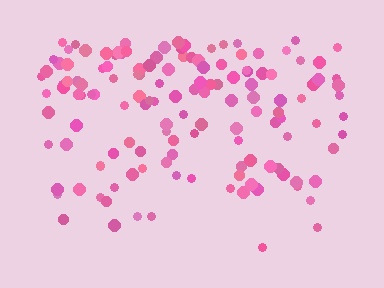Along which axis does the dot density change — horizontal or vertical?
Vertical.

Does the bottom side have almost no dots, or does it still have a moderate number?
Still a moderate number, just noticeably fewer than the top.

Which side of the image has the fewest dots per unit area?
The bottom.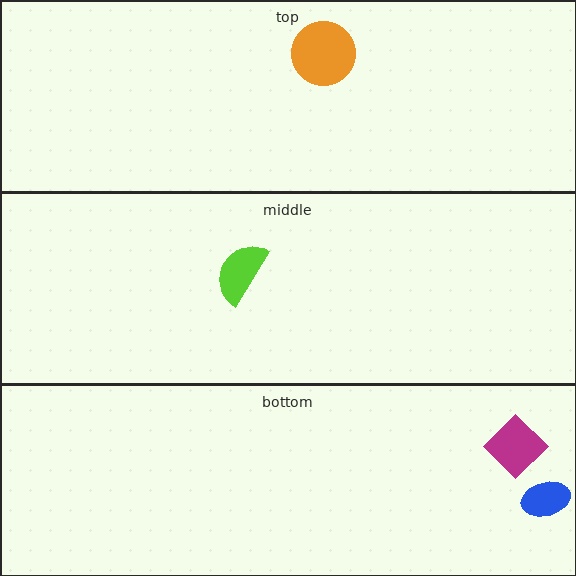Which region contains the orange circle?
The top region.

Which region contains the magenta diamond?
The bottom region.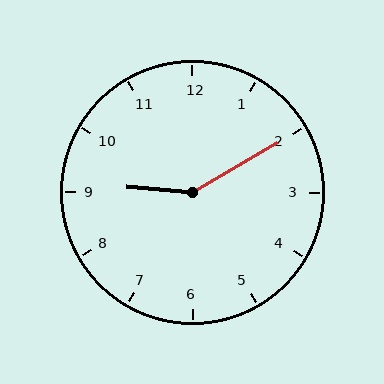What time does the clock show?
9:10.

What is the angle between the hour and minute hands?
Approximately 145 degrees.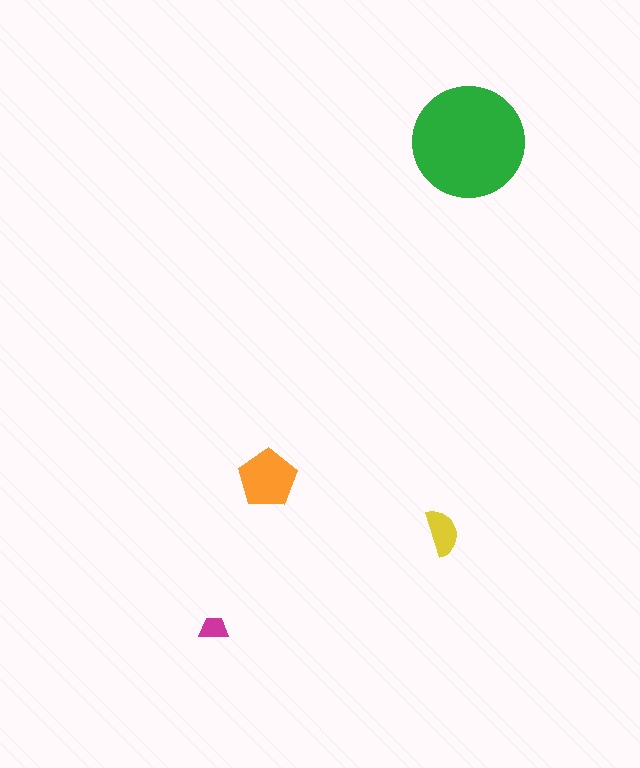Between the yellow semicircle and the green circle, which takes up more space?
The green circle.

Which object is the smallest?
The magenta trapezoid.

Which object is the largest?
The green circle.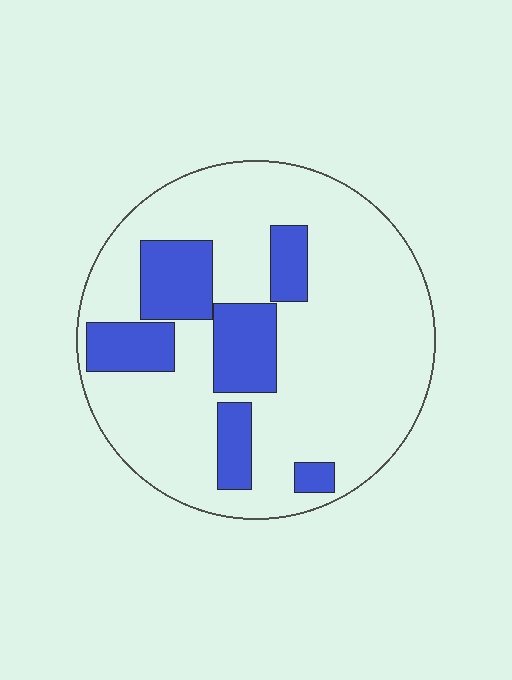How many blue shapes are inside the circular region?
6.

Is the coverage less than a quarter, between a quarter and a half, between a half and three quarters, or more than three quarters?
Less than a quarter.